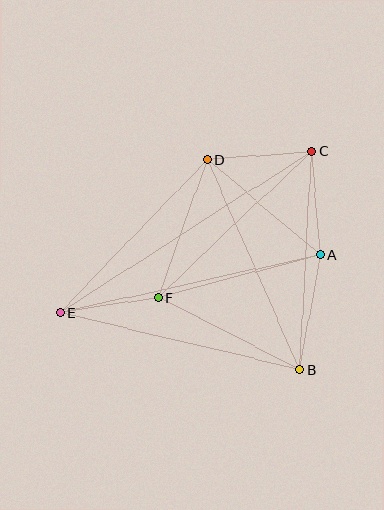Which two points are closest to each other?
Points E and F are closest to each other.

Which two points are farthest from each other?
Points C and E are farthest from each other.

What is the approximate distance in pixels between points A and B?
The distance between A and B is approximately 117 pixels.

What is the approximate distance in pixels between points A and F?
The distance between A and F is approximately 168 pixels.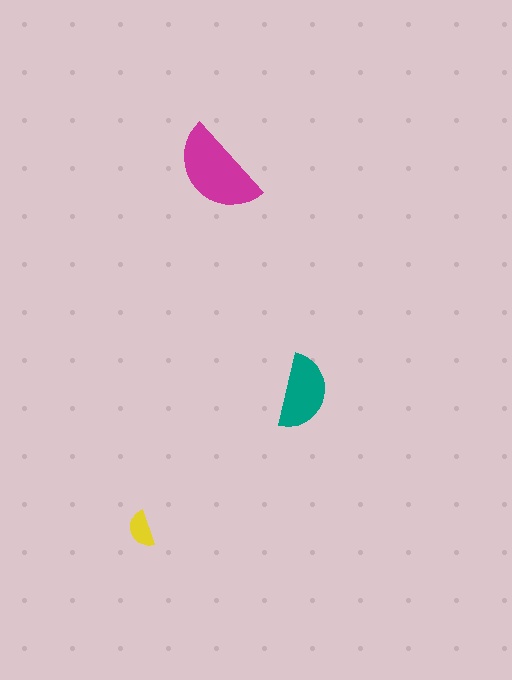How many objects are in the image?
There are 3 objects in the image.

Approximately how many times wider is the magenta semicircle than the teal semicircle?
About 1.5 times wider.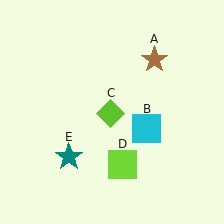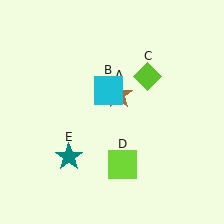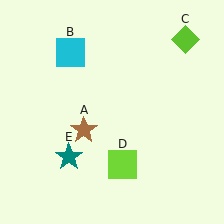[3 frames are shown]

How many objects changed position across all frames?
3 objects changed position: brown star (object A), cyan square (object B), lime diamond (object C).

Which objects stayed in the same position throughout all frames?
Lime square (object D) and teal star (object E) remained stationary.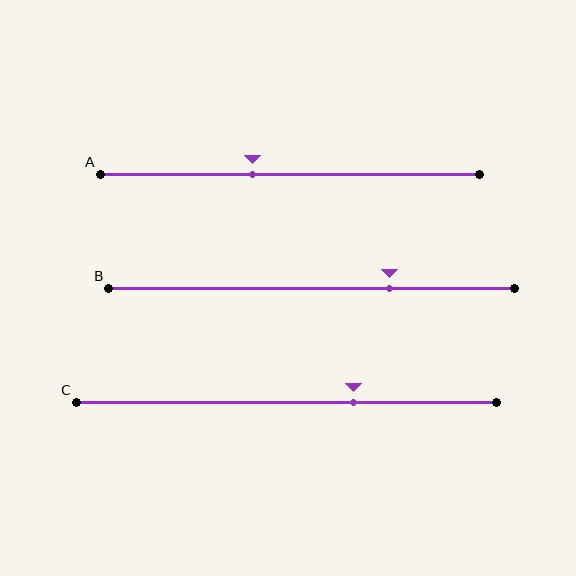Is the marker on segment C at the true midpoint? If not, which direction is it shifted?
No, the marker on segment C is shifted to the right by about 16% of the segment length.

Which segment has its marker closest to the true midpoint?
Segment A has its marker closest to the true midpoint.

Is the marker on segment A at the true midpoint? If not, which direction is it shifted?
No, the marker on segment A is shifted to the left by about 10% of the segment length.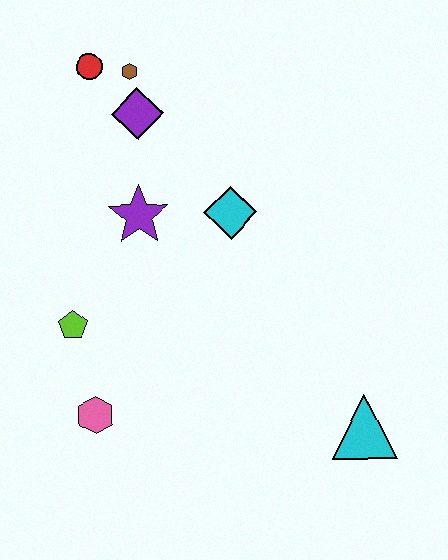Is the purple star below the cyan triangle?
No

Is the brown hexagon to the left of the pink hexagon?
No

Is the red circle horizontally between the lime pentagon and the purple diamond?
Yes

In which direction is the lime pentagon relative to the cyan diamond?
The lime pentagon is to the left of the cyan diamond.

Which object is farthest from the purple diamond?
The cyan triangle is farthest from the purple diamond.